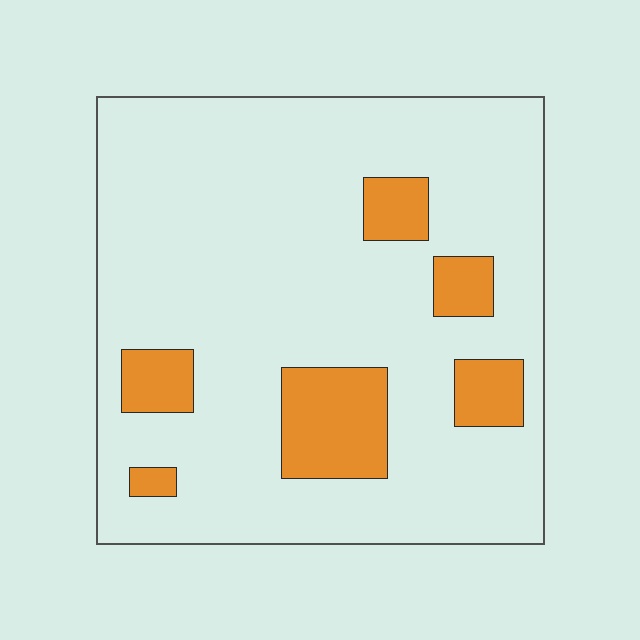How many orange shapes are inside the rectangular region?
6.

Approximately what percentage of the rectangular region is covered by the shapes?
Approximately 15%.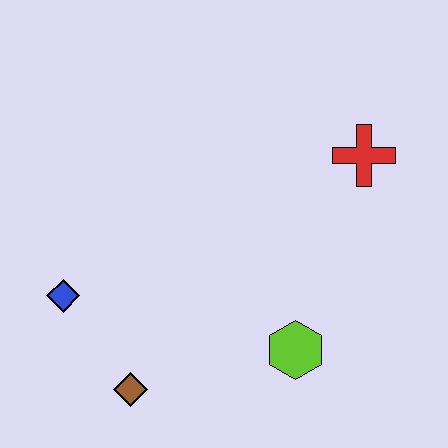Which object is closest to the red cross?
The lime hexagon is closest to the red cross.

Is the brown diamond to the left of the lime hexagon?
Yes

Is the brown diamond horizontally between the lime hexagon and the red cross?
No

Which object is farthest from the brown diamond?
The red cross is farthest from the brown diamond.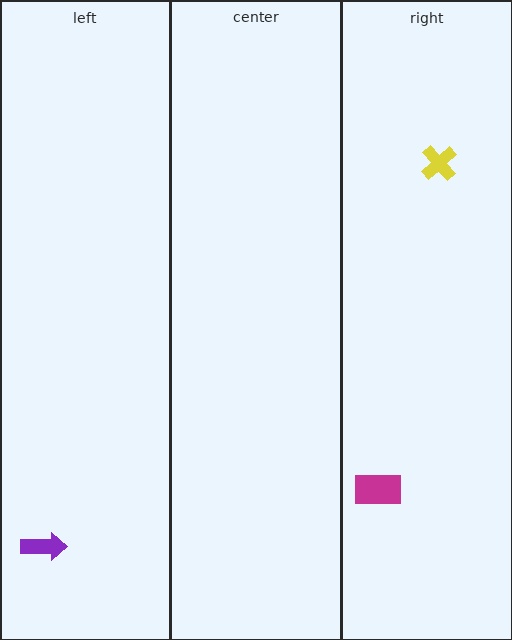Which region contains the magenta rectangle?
The right region.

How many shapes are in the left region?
1.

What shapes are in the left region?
The purple arrow.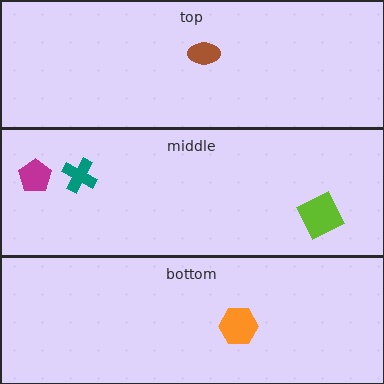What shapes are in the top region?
The brown ellipse.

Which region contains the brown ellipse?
The top region.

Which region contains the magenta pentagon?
The middle region.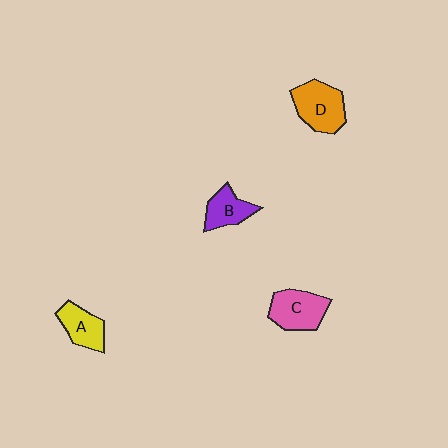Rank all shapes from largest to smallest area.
From largest to smallest: D (orange), C (pink), A (yellow), B (purple).